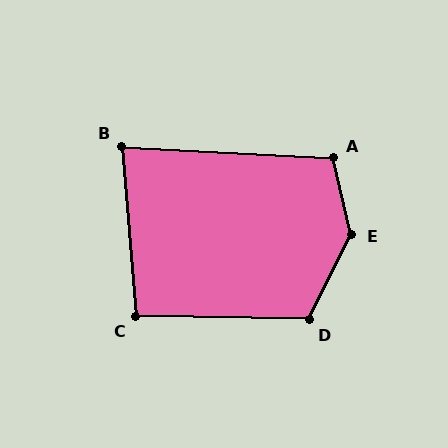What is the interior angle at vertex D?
Approximately 115 degrees (obtuse).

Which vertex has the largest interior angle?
E, at approximately 140 degrees.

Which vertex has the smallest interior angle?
B, at approximately 82 degrees.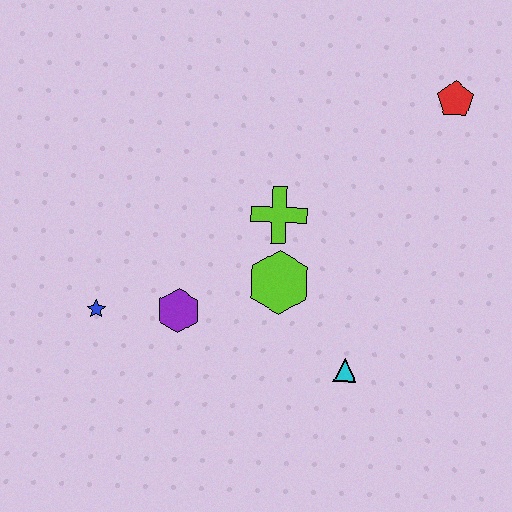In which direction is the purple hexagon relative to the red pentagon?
The purple hexagon is to the left of the red pentagon.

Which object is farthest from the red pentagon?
The blue star is farthest from the red pentagon.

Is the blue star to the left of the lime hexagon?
Yes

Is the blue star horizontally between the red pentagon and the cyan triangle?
No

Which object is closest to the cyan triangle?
The lime hexagon is closest to the cyan triangle.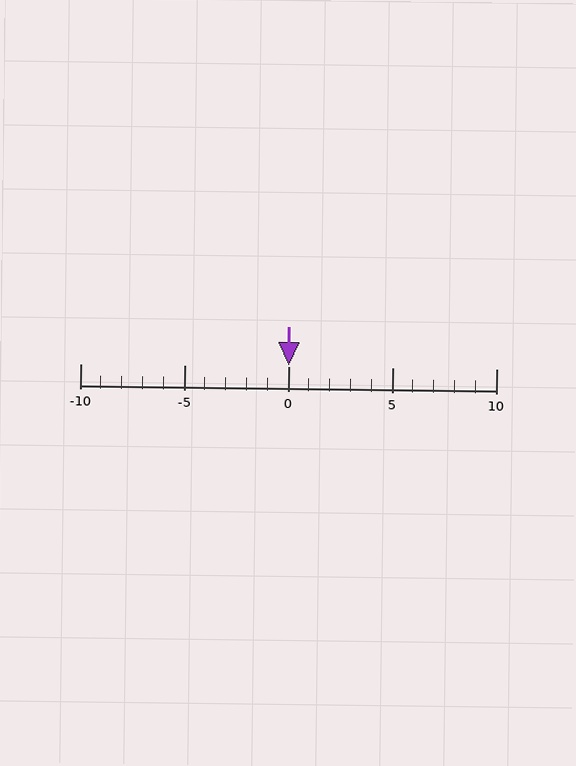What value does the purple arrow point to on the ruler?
The purple arrow points to approximately 0.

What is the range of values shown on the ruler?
The ruler shows values from -10 to 10.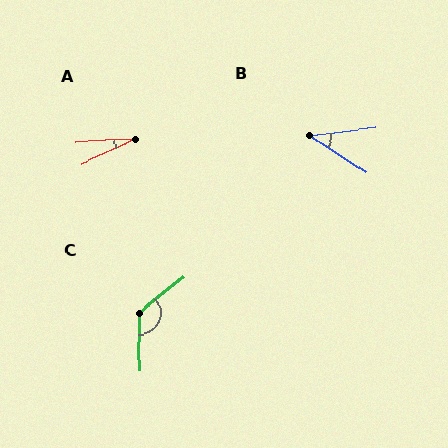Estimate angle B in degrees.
Approximately 40 degrees.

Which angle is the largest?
C, at approximately 129 degrees.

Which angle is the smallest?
A, at approximately 22 degrees.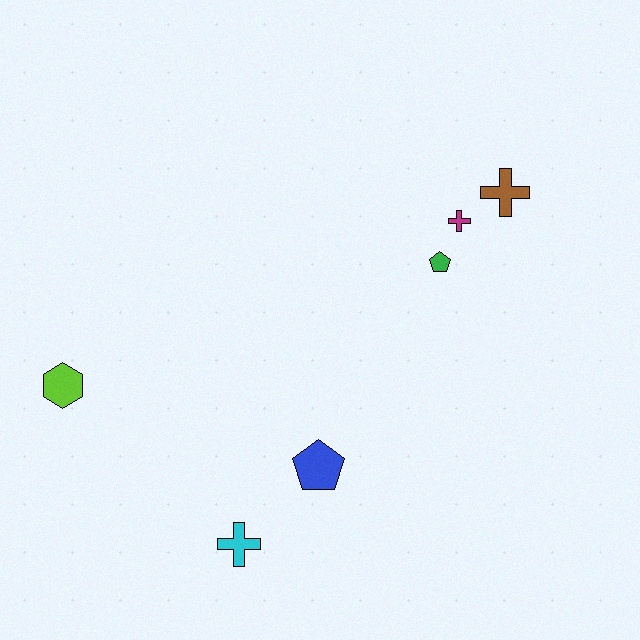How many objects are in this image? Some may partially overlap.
There are 6 objects.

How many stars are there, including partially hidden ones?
There are no stars.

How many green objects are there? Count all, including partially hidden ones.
There is 1 green object.